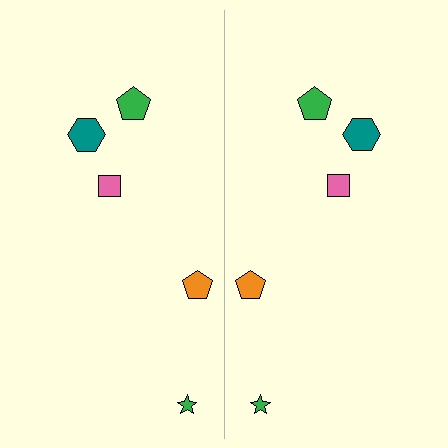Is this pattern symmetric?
Yes, this pattern has bilateral (reflection) symmetry.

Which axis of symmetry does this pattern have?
The pattern has a vertical axis of symmetry running through the center of the image.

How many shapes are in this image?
There are 10 shapes in this image.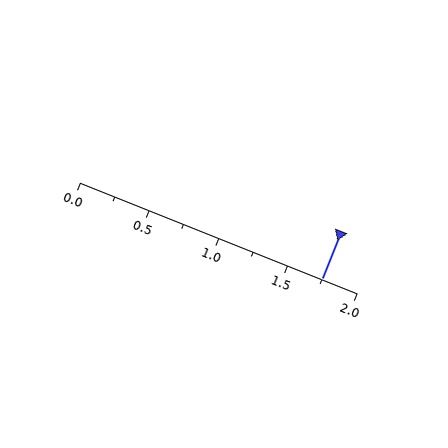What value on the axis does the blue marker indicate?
The marker indicates approximately 1.75.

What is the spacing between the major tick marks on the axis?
The major ticks are spaced 0.5 apart.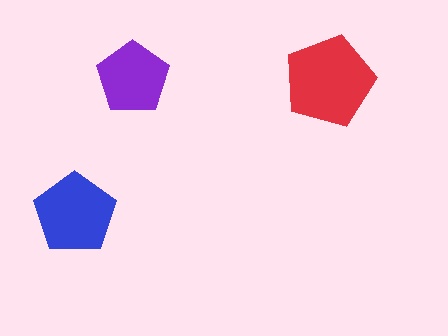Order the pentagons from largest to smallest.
the red one, the blue one, the purple one.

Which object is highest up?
The purple pentagon is topmost.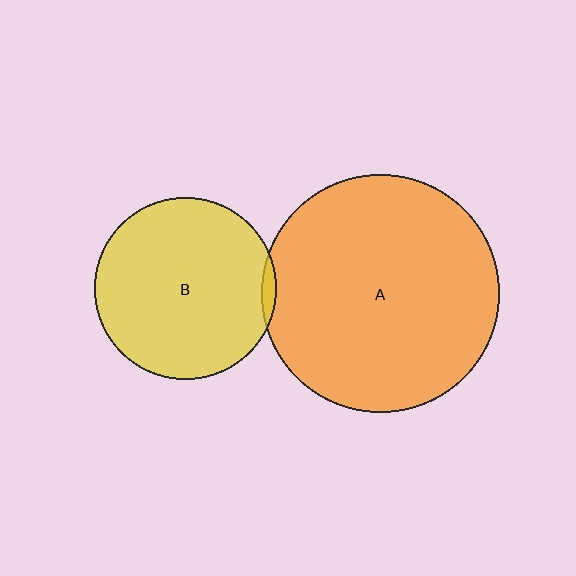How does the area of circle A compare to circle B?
Approximately 1.7 times.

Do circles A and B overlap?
Yes.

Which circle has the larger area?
Circle A (orange).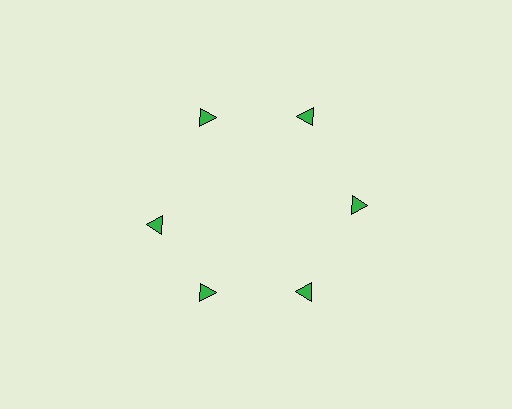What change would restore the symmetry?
The symmetry would be restored by rotating it back into even spacing with its neighbors so that all 6 triangles sit at equal angles and equal distance from the center.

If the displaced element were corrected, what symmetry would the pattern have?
It would have 6-fold rotational symmetry — the pattern would map onto itself every 60 degrees.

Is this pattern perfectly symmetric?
No. The 6 green triangles are arranged in a ring, but one element near the 9 o'clock position is rotated out of alignment along the ring, breaking the 6-fold rotational symmetry.